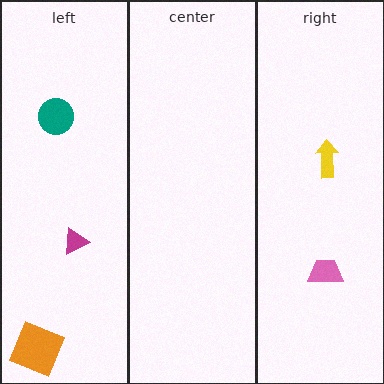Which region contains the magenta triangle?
The left region.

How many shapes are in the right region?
2.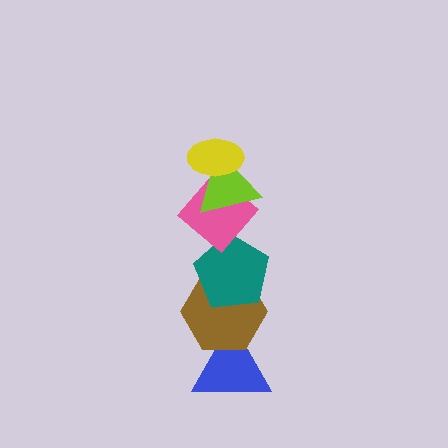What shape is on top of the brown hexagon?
The teal pentagon is on top of the brown hexagon.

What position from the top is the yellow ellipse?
The yellow ellipse is 1st from the top.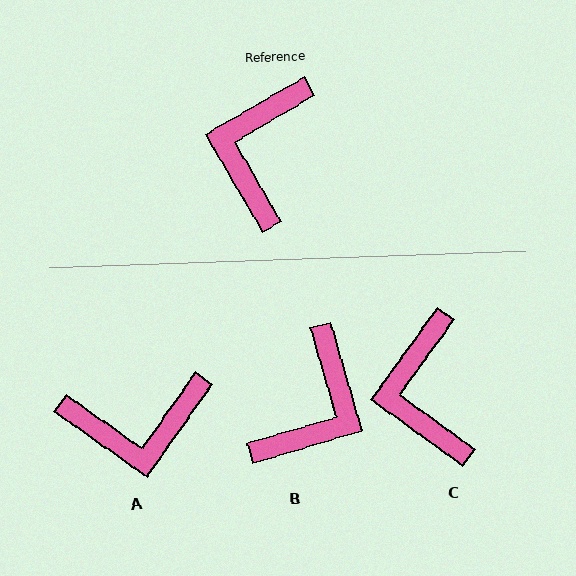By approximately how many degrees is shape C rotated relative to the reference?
Approximately 24 degrees counter-clockwise.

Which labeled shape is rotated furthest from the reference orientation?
B, about 166 degrees away.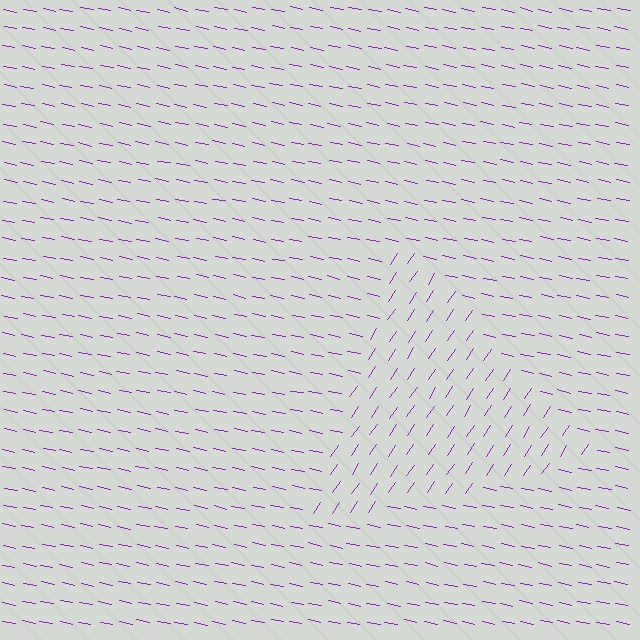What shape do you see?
I see a triangle.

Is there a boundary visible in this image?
Yes, there is a texture boundary formed by a change in line orientation.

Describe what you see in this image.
The image is filled with small purple line segments. A triangle region in the image has lines oriented differently from the surrounding lines, creating a visible texture boundary.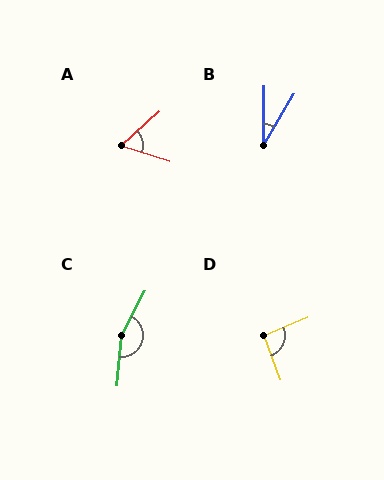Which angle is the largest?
C, at approximately 158 degrees.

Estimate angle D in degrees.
Approximately 92 degrees.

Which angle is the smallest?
B, at approximately 30 degrees.